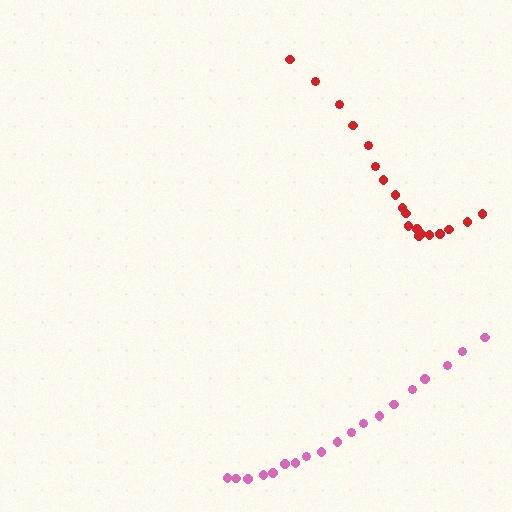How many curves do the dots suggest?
There are 2 distinct paths.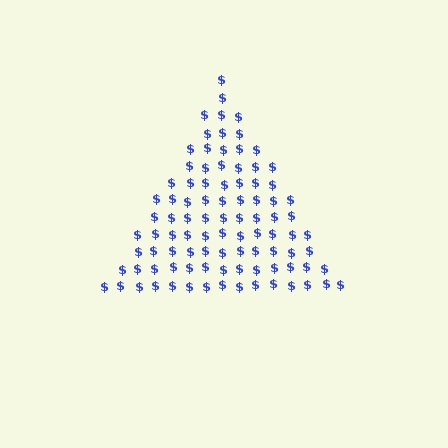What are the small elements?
The small elements are dollar signs.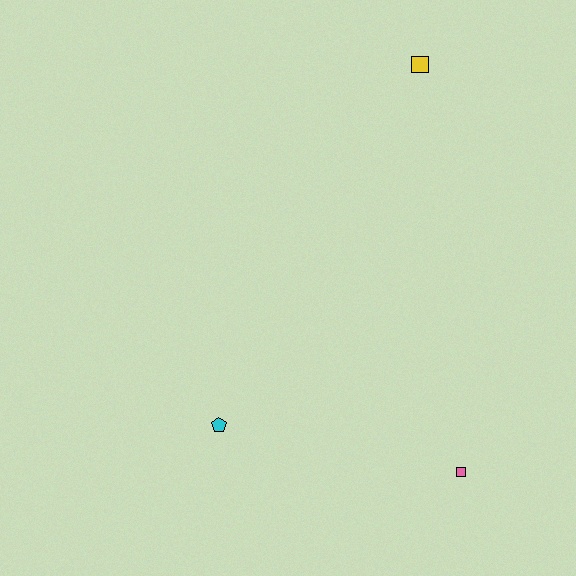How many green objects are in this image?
There are no green objects.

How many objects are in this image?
There are 3 objects.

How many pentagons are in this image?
There is 1 pentagon.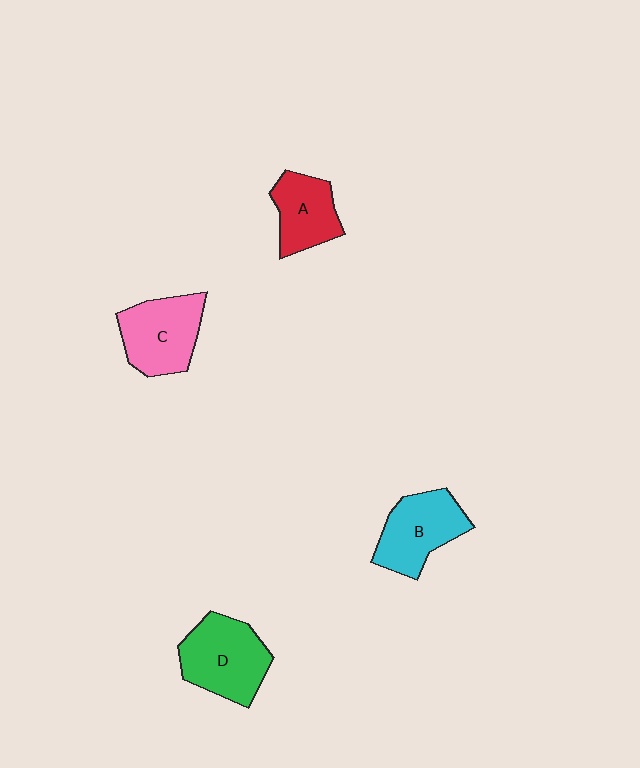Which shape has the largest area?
Shape D (green).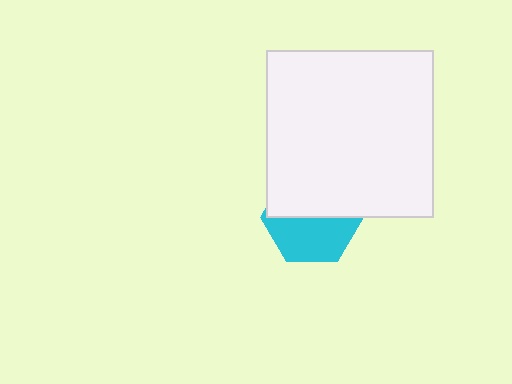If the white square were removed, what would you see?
You would see the complete cyan hexagon.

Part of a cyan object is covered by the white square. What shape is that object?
It is a hexagon.